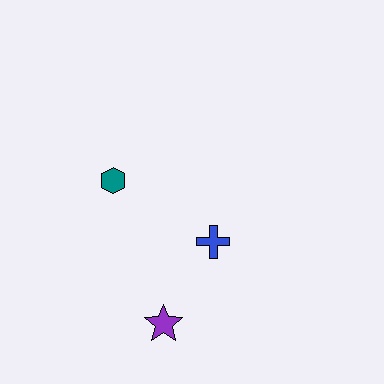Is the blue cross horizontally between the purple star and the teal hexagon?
No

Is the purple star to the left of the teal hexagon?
No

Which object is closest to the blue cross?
The purple star is closest to the blue cross.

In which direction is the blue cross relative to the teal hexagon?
The blue cross is to the right of the teal hexagon.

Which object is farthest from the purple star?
The teal hexagon is farthest from the purple star.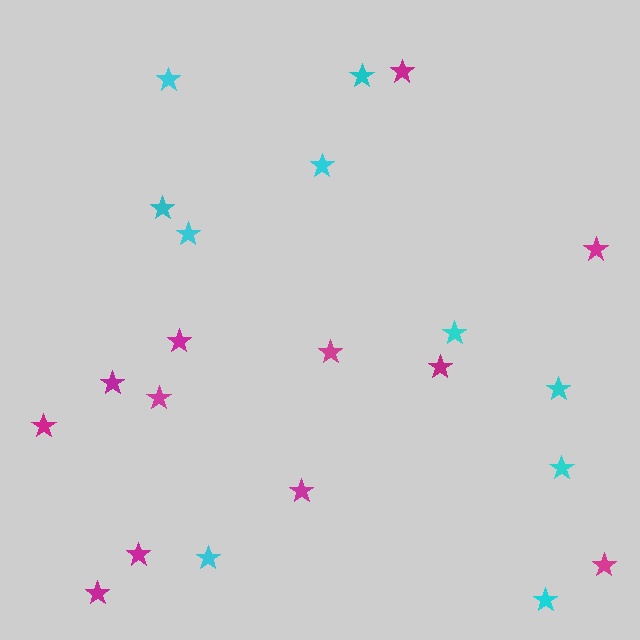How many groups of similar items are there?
There are 2 groups: one group of cyan stars (10) and one group of magenta stars (12).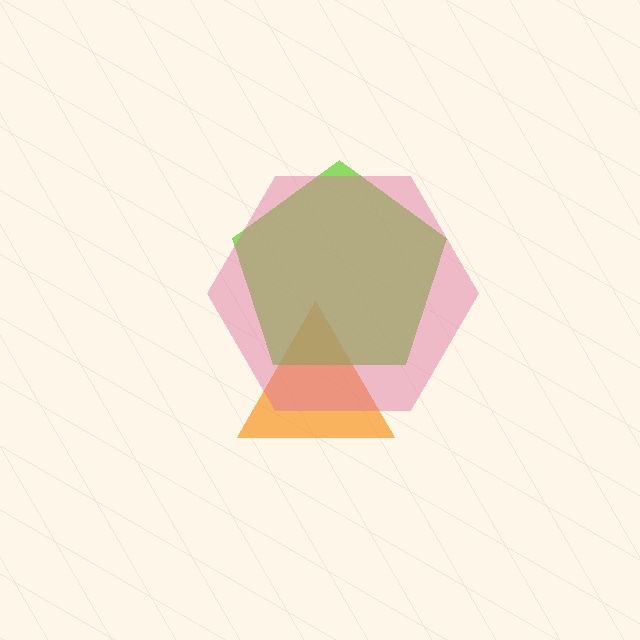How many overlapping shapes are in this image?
There are 3 overlapping shapes in the image.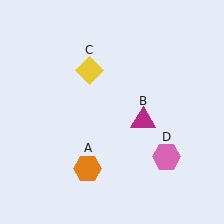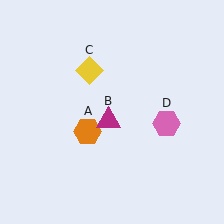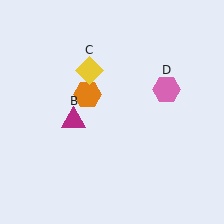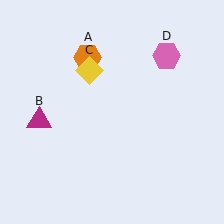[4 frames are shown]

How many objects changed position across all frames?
3 objects changed position: orange hexagon (object A), magenta triangle (object B), pink hexagon (object D).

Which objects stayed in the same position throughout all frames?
Yellow diamond (object C) remained stationary.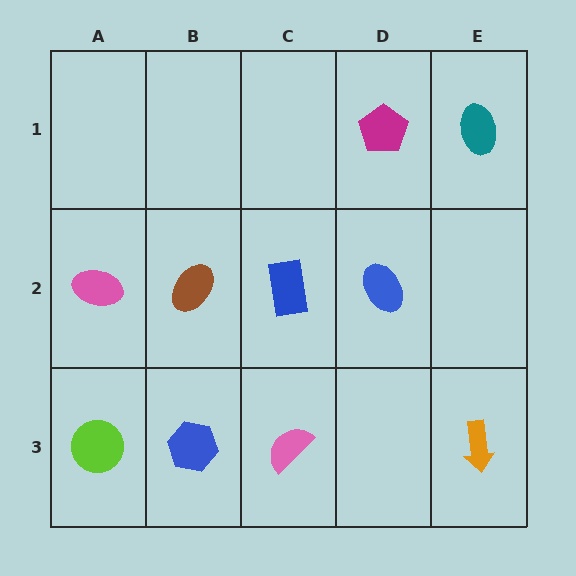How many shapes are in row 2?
4 shapes.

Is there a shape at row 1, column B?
No, that cell is empty.